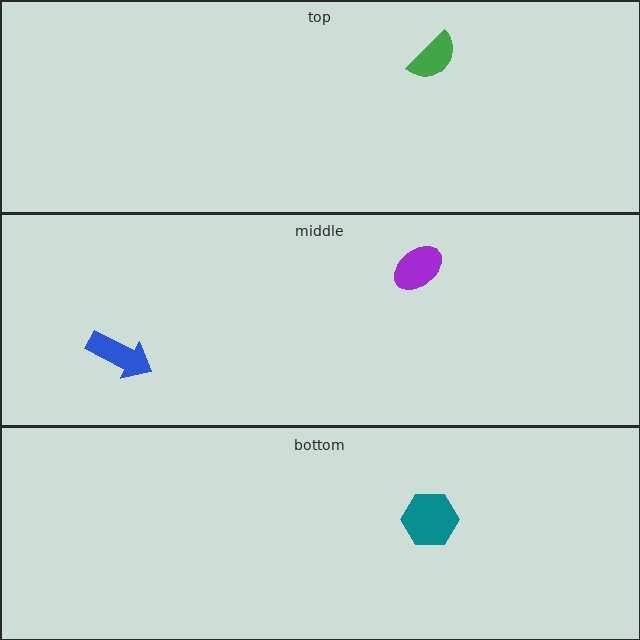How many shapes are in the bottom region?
1.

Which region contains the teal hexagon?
The bottom region.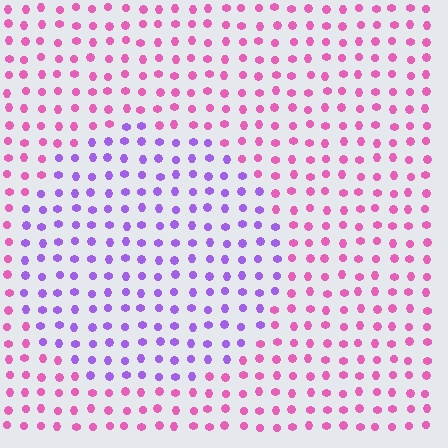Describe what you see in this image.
The image is filled with small pink elements in a uniform arrangement. A circle-shaped region is visible where the elements are tinted to a slightly different hue, forming a subtle color boundary.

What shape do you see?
I see a circle.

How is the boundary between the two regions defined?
The boundary is defined purely by a slight shift in hue (about 52 degrees). Spacing, size, and orientation are identical on both sides.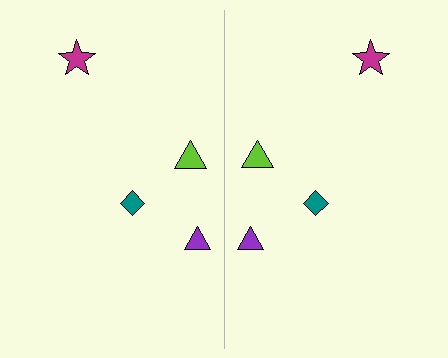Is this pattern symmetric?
Yes, this pattern has bilateral (reflection) symmetry.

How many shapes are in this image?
There are 8 shapes in this image.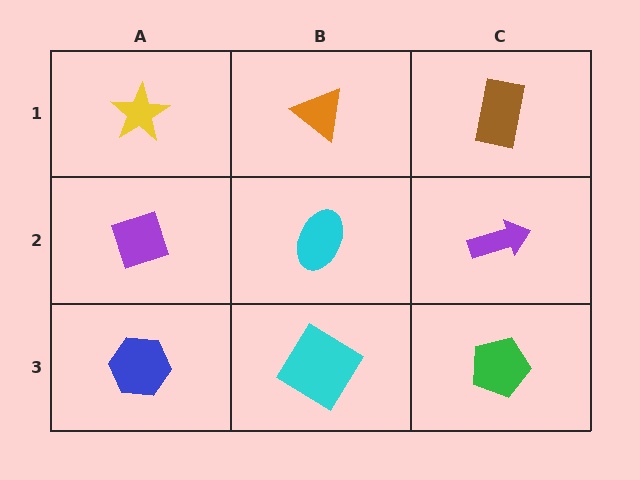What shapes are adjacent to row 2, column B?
An orange triangle (row 1, column B), a cyan diamond (row 3, column B), a purple diamond (row 2, column A), a purple arrow (row 2, column C).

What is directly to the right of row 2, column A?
A cyan ellipse.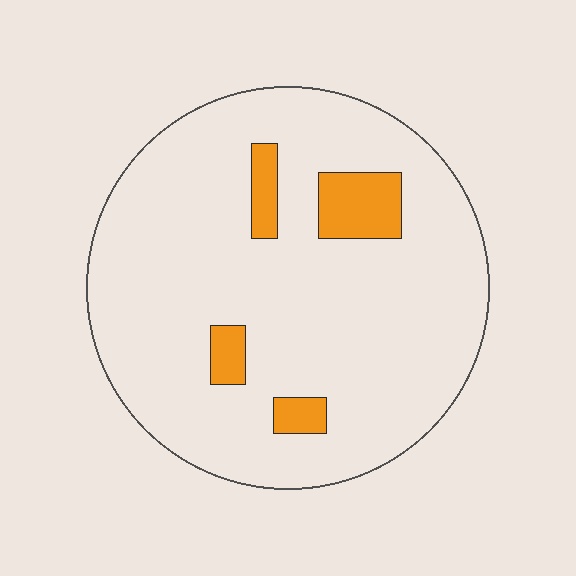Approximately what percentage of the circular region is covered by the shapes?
Approximately 10%.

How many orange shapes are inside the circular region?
4.